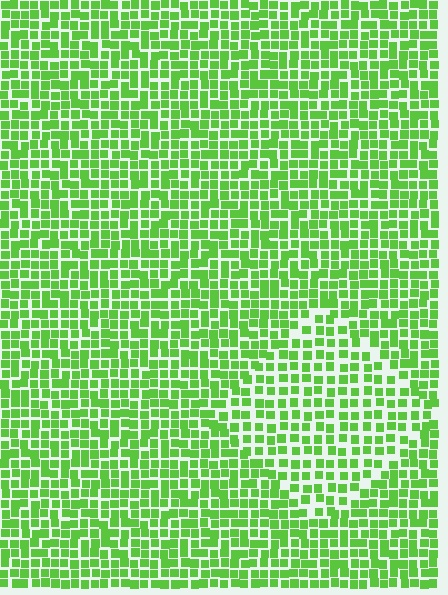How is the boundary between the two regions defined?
The boundary is defined by a change in element density (approximately 1.5x ratio). All elements are the same color, size, and shape.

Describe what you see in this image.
The image contains small lime elements arranged at two different densities. A diamond-shaped region is visible where the elements are less densely packed than the surrounding area.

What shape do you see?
I see a diamond.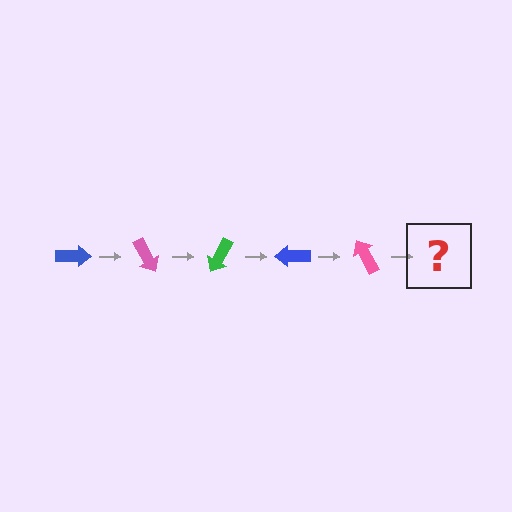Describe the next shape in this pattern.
It should be a green arrow, rotated 300 degrees from the start.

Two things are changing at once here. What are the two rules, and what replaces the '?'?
The two rules are that it rotates 60 degrees each step and the color cycles through blue, pink, and green. The '?' should be a green arrow, rotated 300 degrees from the start.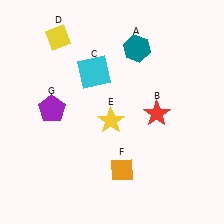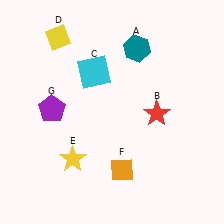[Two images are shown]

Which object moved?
The yellow star (E) moved down.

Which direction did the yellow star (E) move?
The yellow star (E) moved down.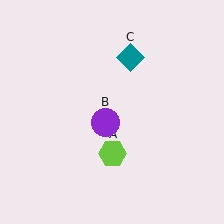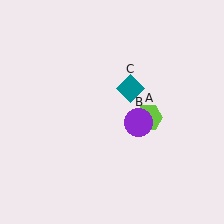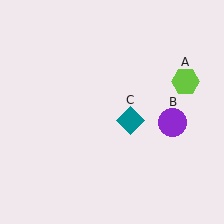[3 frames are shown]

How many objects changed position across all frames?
3 objects changed position: lime hexagon (object A), purple circle (object B), teal diamond (object C).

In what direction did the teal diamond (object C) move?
The teal diamond (object C) moved down.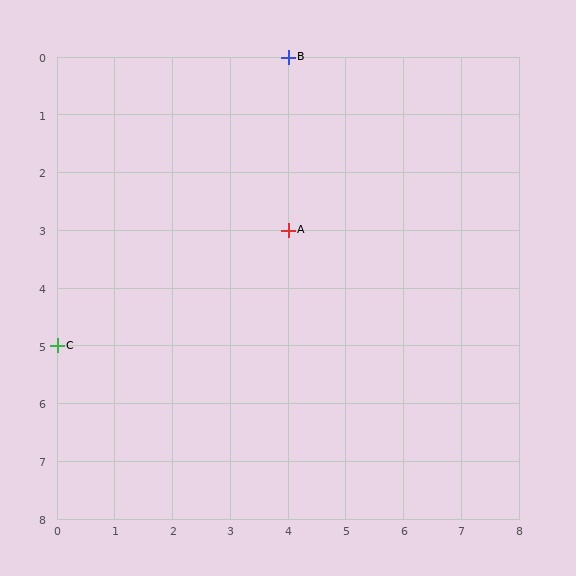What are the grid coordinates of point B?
Point B is at grid coordinates (4, 0).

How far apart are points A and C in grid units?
Points A and C are 4 columns and 2 rows apart (about 4.5 grid units diagonally).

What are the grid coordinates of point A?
Point A is at grid coordinates (4, 3).